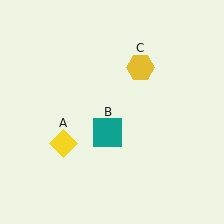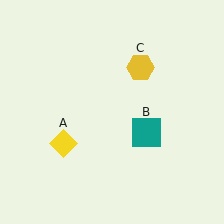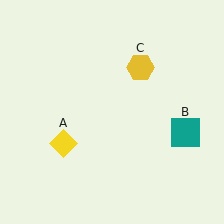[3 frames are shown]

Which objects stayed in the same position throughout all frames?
Yellow diamond (object A) and yellow hexagon (object C) remained stationary.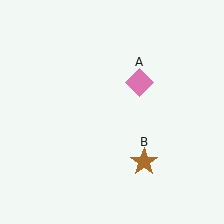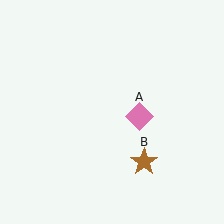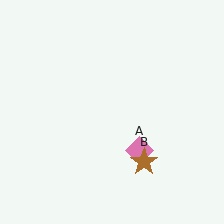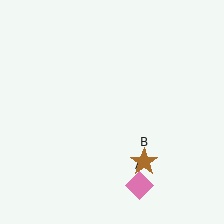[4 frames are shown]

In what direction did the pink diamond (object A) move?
The pink diamond (object A) moved down.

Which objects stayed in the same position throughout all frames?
Brown star (object B) remained stationary.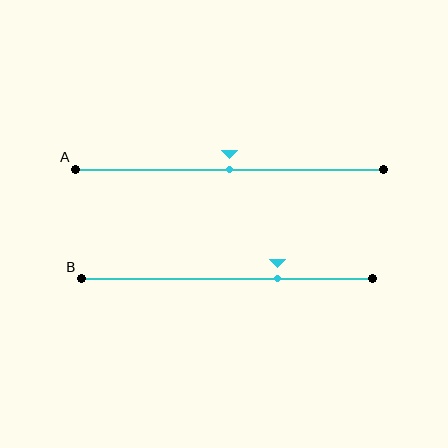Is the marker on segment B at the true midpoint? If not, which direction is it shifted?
No, the marker on segment B is shifted to the right by about 17% of the segment length.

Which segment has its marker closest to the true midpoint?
Segment A has its marker closest to the true midpoint.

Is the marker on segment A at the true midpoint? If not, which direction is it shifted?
Yes, the marker on segment A is at the true midpoint.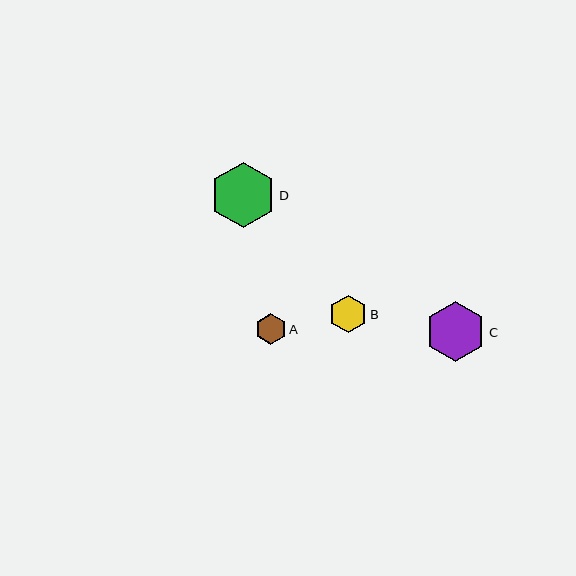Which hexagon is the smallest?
Hexagon A is the smallest with a size of approximately 31 pixels.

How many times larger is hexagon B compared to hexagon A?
Hexagon B is approximately 1.2 times the size of hexagon A.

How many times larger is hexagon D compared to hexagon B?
Hexagon D is approximately 1.7 times the size of hexagon B.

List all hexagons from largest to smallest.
From largest to smallest: D, C, B, A.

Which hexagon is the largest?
Hexagon D is the largest with a size of approximately 65 pixels.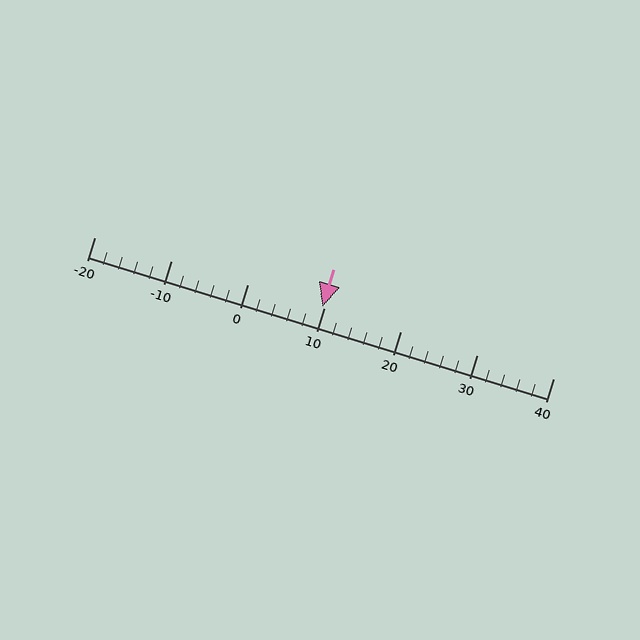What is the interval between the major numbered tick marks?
The major tick marks are spaced 10 units apart.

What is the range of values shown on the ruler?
The ruler shows values from -20 to 40.